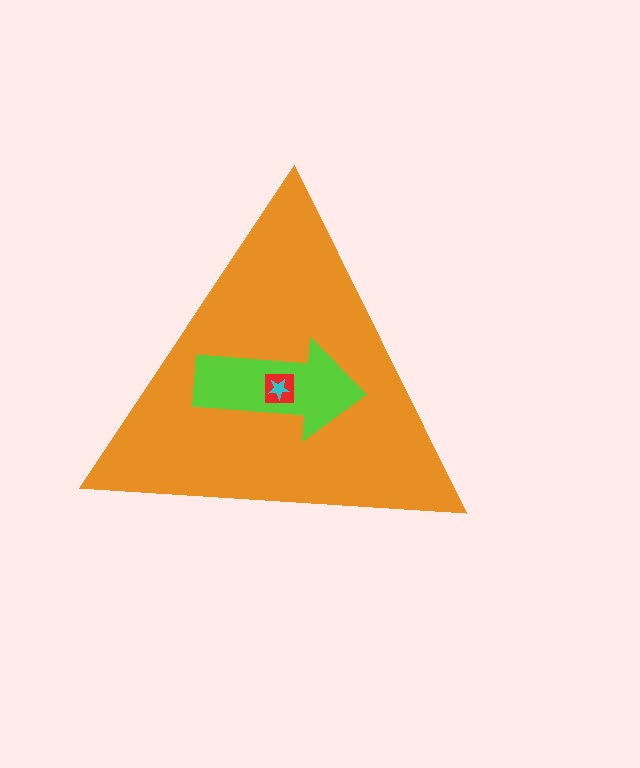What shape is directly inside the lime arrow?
The red square.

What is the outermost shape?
The orange triangle.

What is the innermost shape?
The cyan star.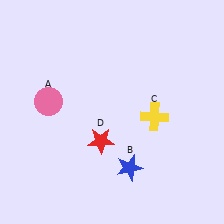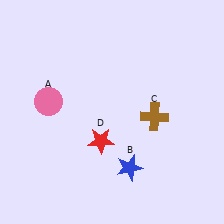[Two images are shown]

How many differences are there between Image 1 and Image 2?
There is 1 difference between the two images.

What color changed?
The cross (C) changed from yellow in Image 1 to brown in Image 2.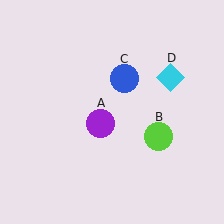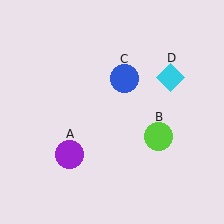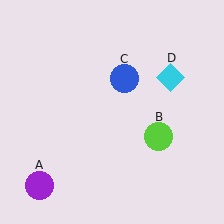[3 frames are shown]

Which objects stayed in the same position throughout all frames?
Lime circle (object B) and blue circle (object C) and cyan diamond (object D) remained stationary.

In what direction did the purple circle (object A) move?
The purple circle (object A) moved down and to the left.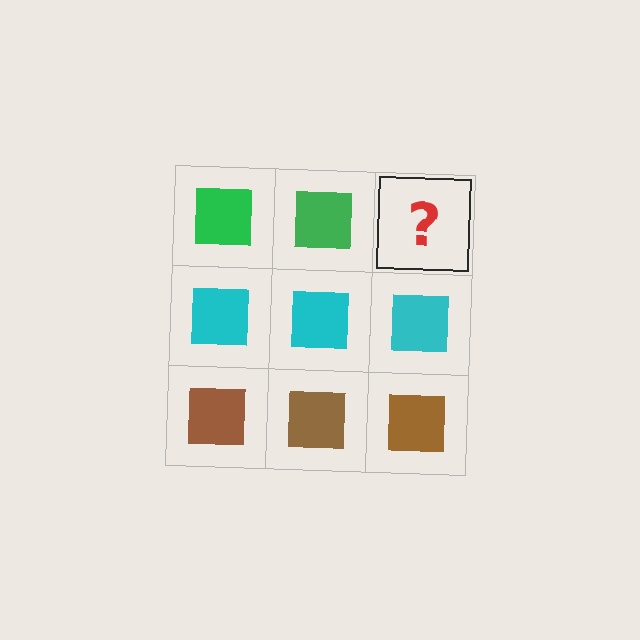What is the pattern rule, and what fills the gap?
The rule is that each row has a consistent color. The gap should be filled with a green square.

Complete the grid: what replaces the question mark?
The question mark should be replaced with a green square.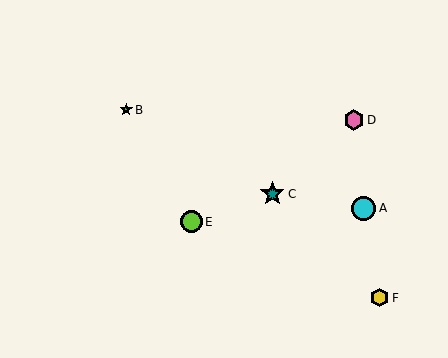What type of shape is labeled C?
Shape C is a teal star.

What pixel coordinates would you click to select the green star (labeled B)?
Click at (126, 110) to select the green star B.